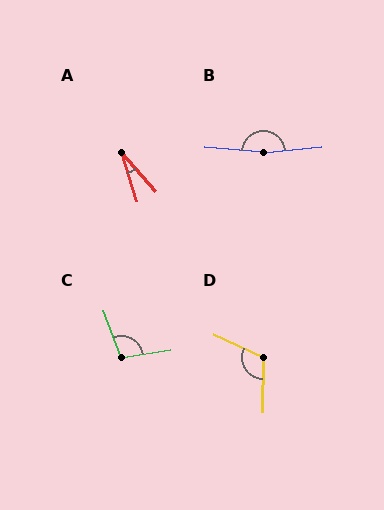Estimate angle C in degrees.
Approximately 101 degrees.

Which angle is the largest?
B, at approximately 169 degrees.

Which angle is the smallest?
A, at approximately 24 degrees.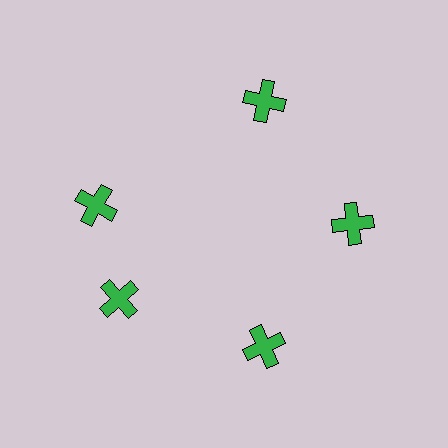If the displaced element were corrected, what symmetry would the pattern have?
It would have 5-fold rotational symmetry — the pattern would map onto itself every 72 degrees.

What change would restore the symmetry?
The symmetry would be restored by rotating it back into even spacing with its neighbors so that all 5 crosses sit at equal angles and equal distance from the center.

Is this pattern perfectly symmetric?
No. The 5 green crosses are arranged in a ring, but one element near the 10 o'clock position is rotated out of alignment along the ring, breaking the 5-fold rotational symmetry.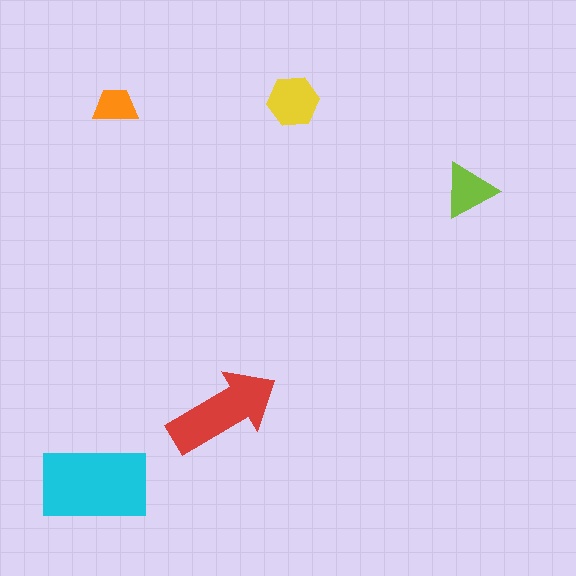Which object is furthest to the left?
The cyan rectangle is leftmost.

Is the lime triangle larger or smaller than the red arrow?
Smaller.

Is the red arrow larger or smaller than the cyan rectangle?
Smaller.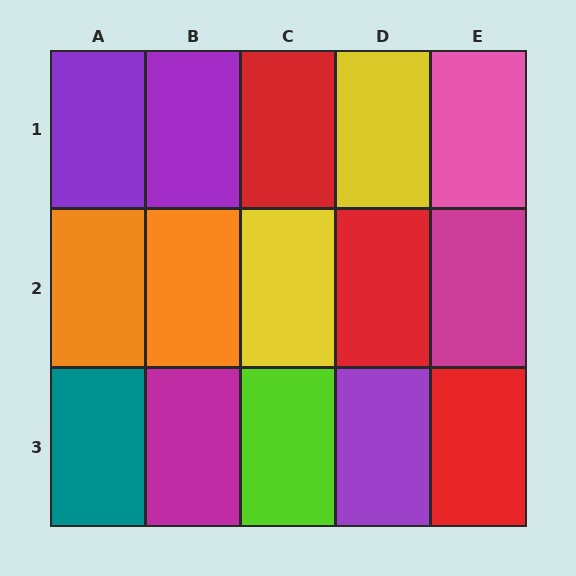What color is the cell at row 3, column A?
Teal.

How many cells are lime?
1 cell is lime.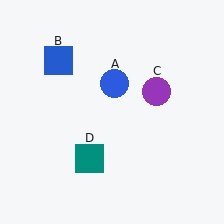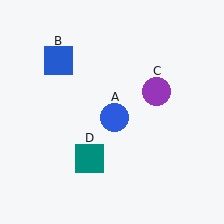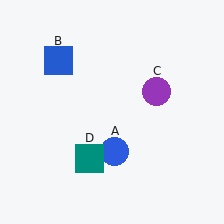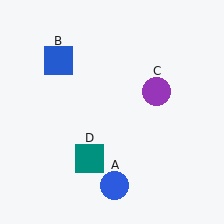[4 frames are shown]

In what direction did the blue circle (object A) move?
The blue circle (object A) moved down.